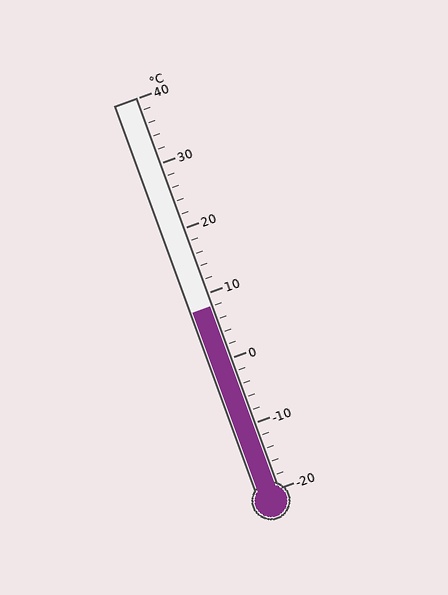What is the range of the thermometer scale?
The thermometer scale ranges from -20°C to 40°C.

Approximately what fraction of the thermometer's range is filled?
The thermometer is filled to approximately 45% of its range.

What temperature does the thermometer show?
The thermometer shows approximately 8°C.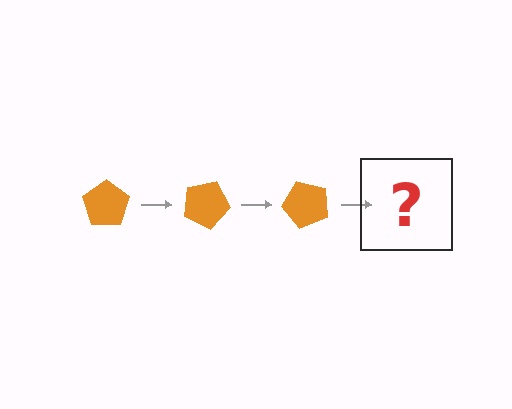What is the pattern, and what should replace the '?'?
The pattern is that the pentagon rotates 25 degrees each step. The '?' should be an orange pentagon rotated 75 degrees.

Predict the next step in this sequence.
The next step is an orange pentagon rotated 75 degrees.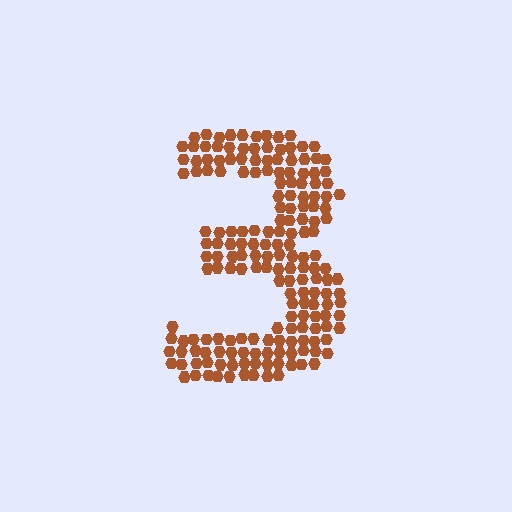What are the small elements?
The small elements are hexagons.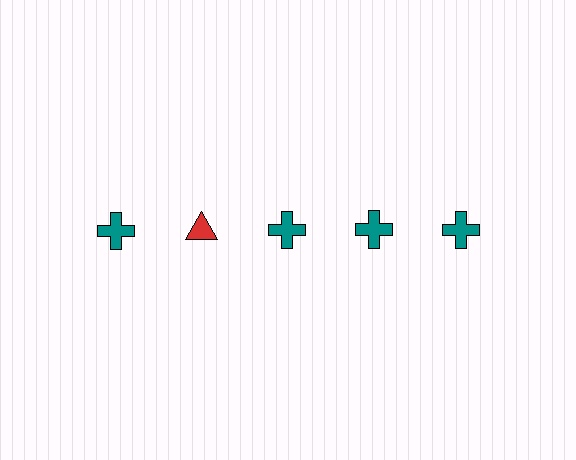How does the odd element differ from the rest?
It differs in both color (red instead of teal) and shape (triangle instead of cross).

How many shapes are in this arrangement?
There are 5 shapes arranged in a grid pattern.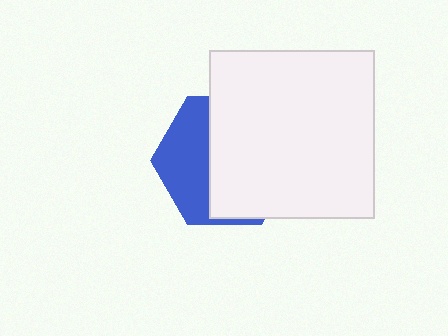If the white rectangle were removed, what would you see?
You would see the complete blue hexagon.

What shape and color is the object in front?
The object in front is a white rectangle.